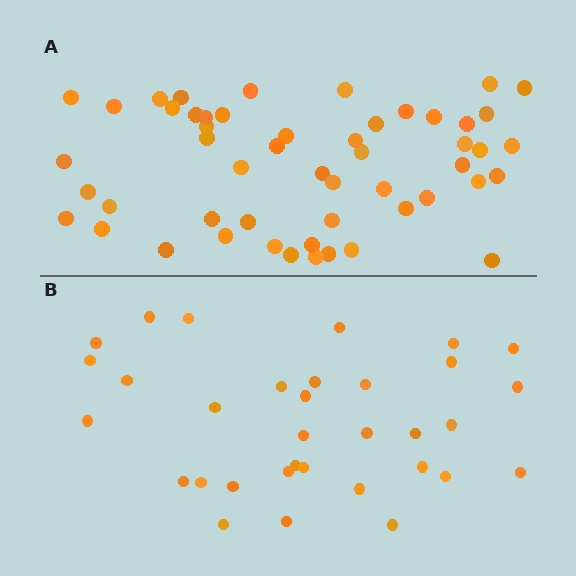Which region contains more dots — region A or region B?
Region A (the top region) has more dots.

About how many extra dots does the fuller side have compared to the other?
Region A has approximately 20 more dots than region B.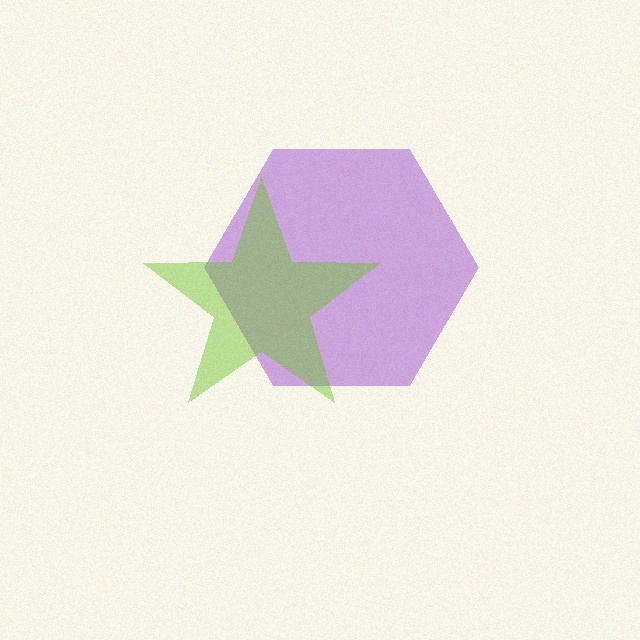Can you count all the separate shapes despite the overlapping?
Yes, there are 2 separate shapes.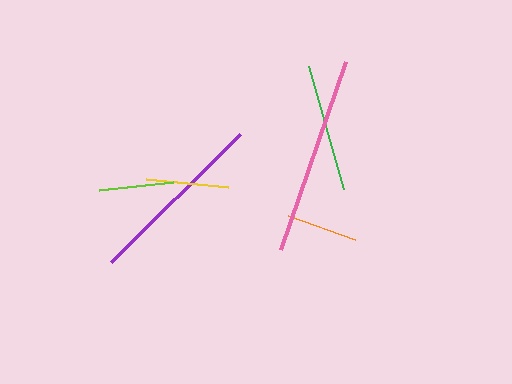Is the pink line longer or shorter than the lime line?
The pink line is longer than the lime line.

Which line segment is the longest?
The pink line is the longest at approximately 199 pixels.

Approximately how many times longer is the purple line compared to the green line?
The purple line is approximately 1.4 times the length of the green line.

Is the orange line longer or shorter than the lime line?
The lime line is longer than the orange line.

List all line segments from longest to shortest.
From longest to shortest: pink, purple, green, yellow, lime, orange.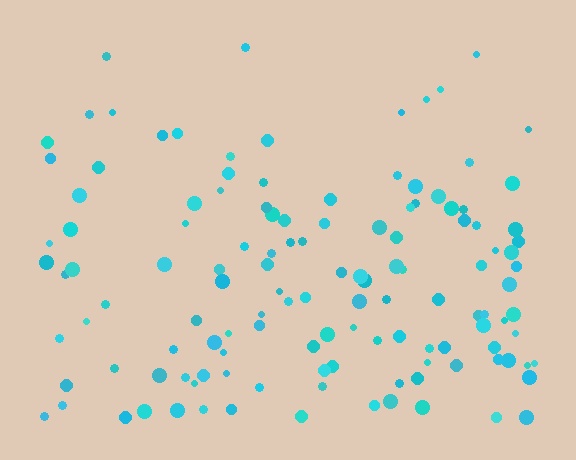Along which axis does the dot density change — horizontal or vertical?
Vertical.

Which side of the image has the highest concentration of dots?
The bottom.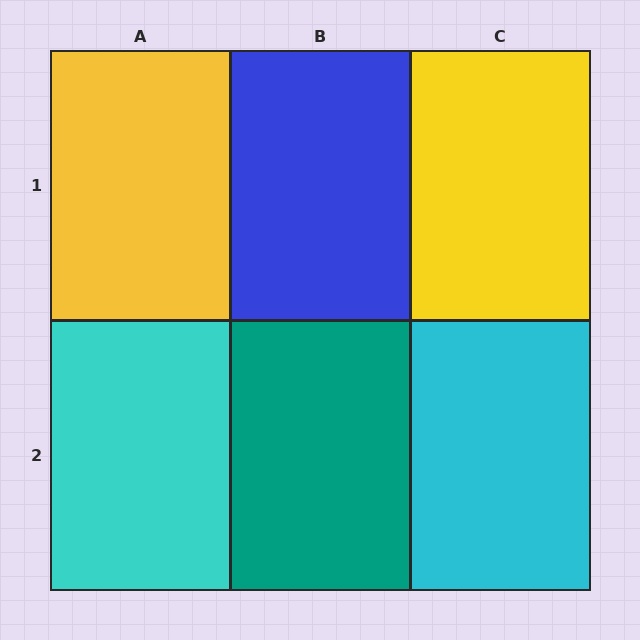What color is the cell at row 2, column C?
Cyan.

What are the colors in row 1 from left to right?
Yellow, blue, yellow.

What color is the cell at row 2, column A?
Cyan.